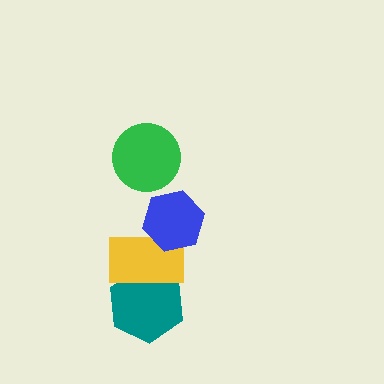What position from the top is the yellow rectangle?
The yellow rectangle is 3rd from the top.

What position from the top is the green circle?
The green circle is 1st from the top.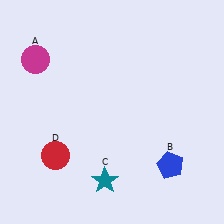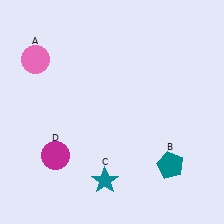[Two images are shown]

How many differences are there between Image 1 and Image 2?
There are 3 differences between the two images.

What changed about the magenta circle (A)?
In Image 1, A is magenta. In Image 2, it changed to pink.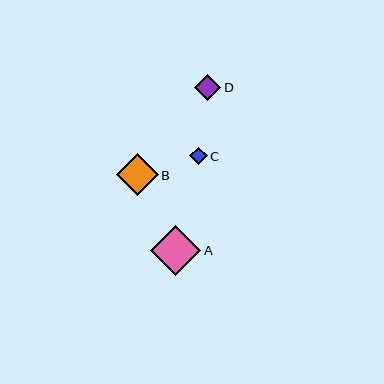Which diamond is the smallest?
Diamond C is the smallest with a size of approximately 17 pixels.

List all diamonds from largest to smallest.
From largest to smallest: A, B, D, C.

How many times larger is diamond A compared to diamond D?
Diamond A is approximately 1.9 times the size of diamond D.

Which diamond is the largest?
Diamond A is the largest with a size of approximately 50 pixels.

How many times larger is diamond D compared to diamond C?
Diamond D is approximately 1.5 times the size of diamond C.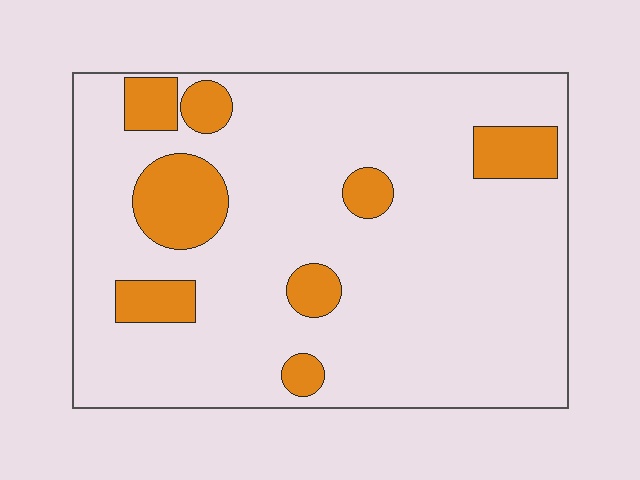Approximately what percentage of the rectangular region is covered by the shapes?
Approximately 15%.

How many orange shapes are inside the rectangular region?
8.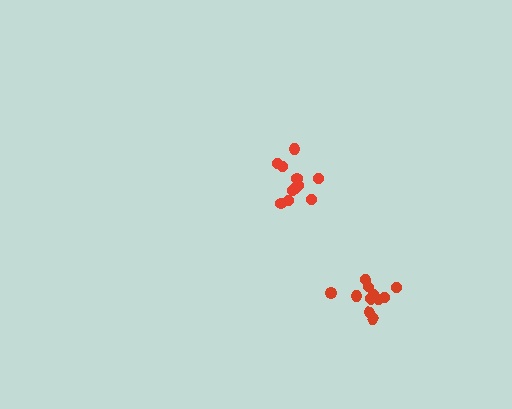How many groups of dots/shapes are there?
There are 2 groups.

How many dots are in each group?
Group 1: 11 dots, Group 2: 11 dots (22 total).